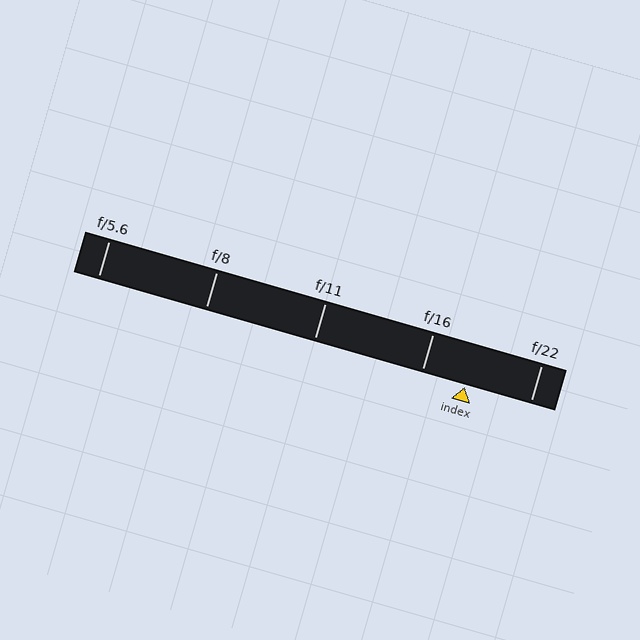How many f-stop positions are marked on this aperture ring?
There are 5 f-stop positions marked.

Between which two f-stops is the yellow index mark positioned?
The index mark is between f/16 and f/22.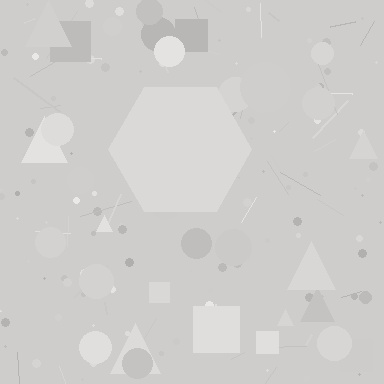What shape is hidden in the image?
A hexagon is hidden in the image.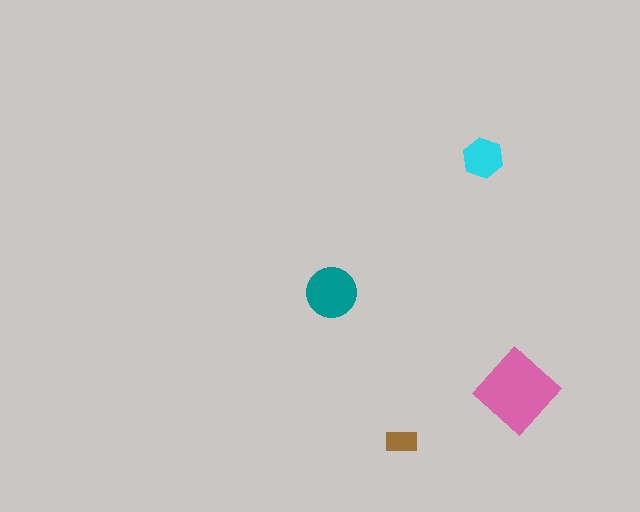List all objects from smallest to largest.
The brown rectangle, the cyan hexagon, the teal circle, the pink diamond.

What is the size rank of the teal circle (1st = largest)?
2nd.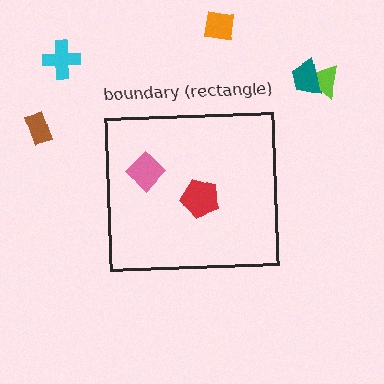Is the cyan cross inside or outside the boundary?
Outside.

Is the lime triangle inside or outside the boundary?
Outside.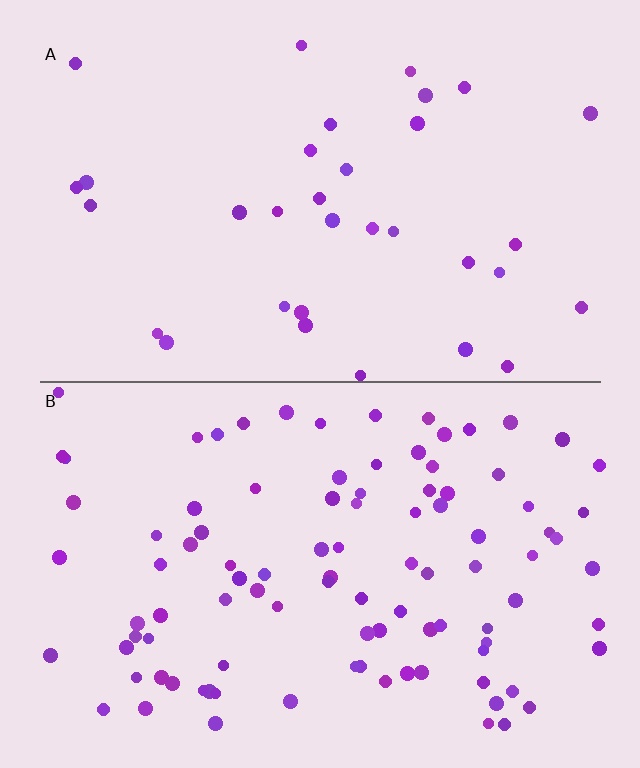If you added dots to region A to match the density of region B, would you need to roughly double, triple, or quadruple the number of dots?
Approximately triple.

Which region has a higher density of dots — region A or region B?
B (the bottom).